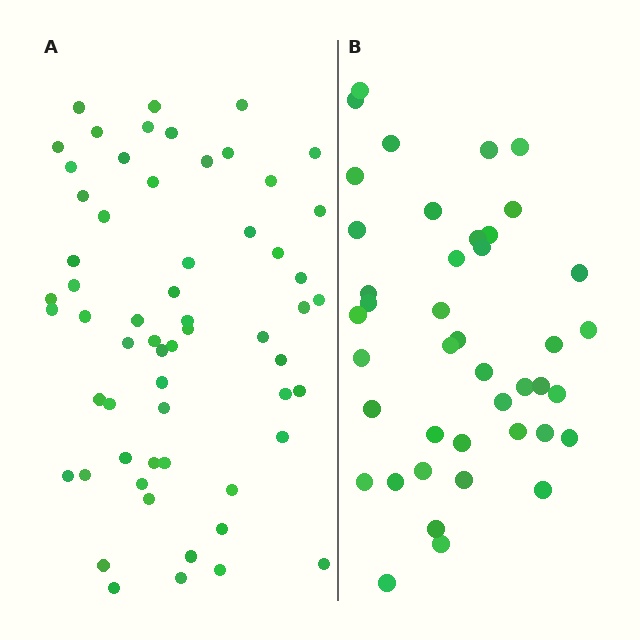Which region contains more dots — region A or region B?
Region A (the left region) has more dots.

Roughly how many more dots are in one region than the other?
Region A has approximately 20 more dots than region B.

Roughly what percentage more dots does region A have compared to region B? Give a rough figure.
About 45% more.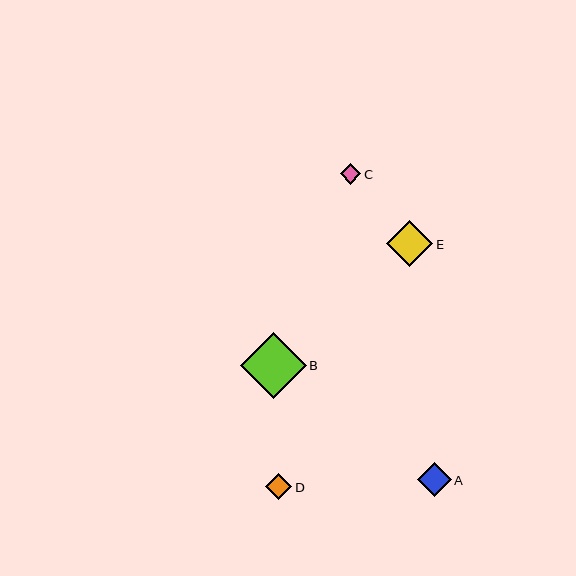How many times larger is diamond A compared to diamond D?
Diamond A is approximately 1.3 times the size of diamond D.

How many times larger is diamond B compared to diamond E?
Diamond B is approximately 1.4 times the size of diamond E.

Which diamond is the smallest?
Diamond C is the smallest with a size of approximately 21 pixels.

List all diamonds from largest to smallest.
From largest to smallest: B, E, A, D, C.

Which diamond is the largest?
Diamond B is the largest with a size of approximately 65 pixels.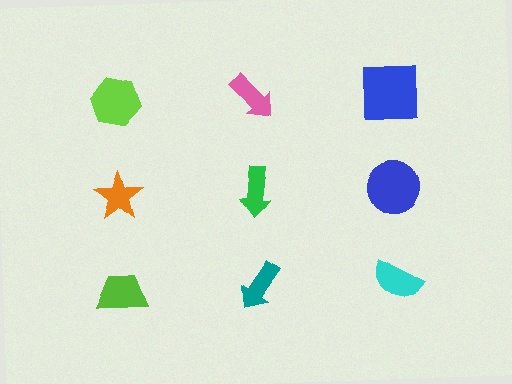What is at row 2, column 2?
A green arrow.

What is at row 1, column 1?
A lime hexagon.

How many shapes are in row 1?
3 shapes.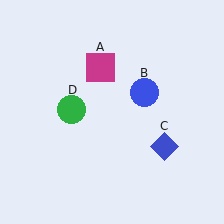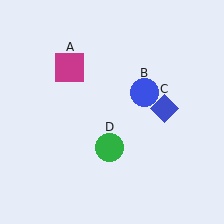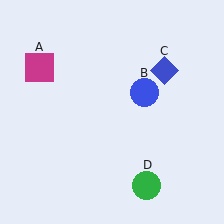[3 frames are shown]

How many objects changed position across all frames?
3 objects changed position: magenta square (object A), blue diamond (object C), green circle (object D).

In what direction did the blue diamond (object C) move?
The blue diamond (object C) moved up.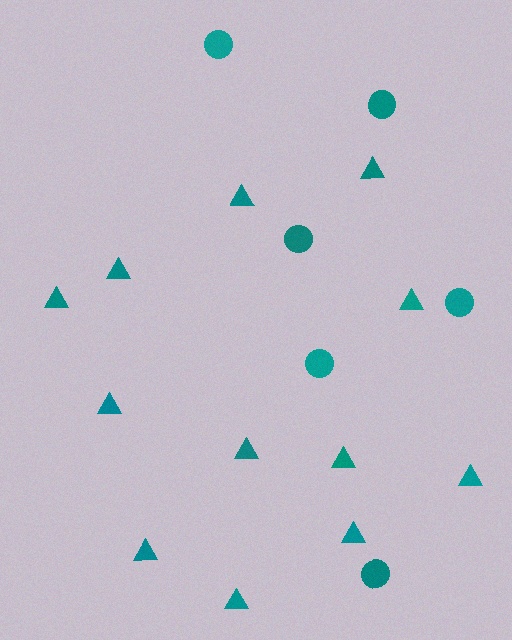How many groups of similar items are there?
There are 2 groups: one group of circles (6) and one group of triangles (12).